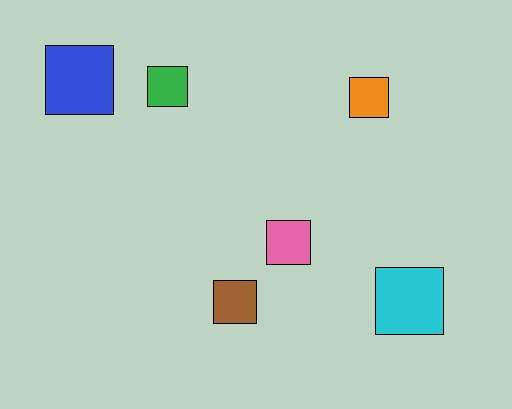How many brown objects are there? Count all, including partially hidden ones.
There is 1 brown object.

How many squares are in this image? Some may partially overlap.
There are 6 squares.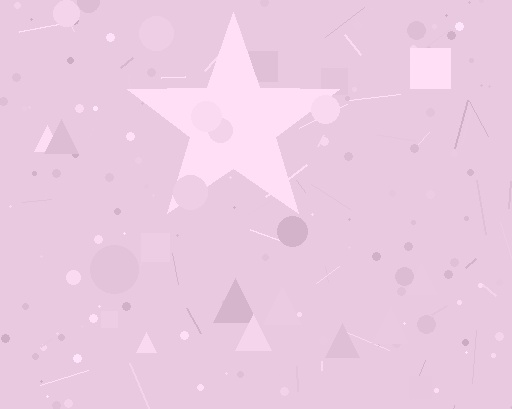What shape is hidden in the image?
A star is hidden in the image.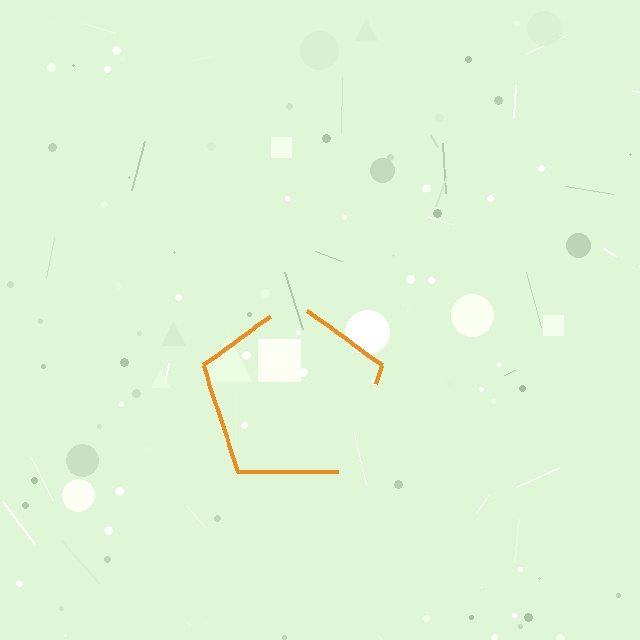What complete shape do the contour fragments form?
The contour fragments form a pentagon.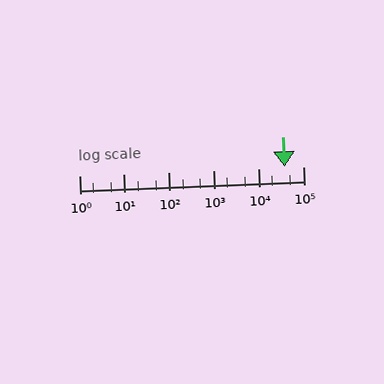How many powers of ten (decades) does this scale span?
The scale spans 5 decades, from 1 to 100000.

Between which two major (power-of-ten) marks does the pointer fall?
The pointer is between 10000 and 100000.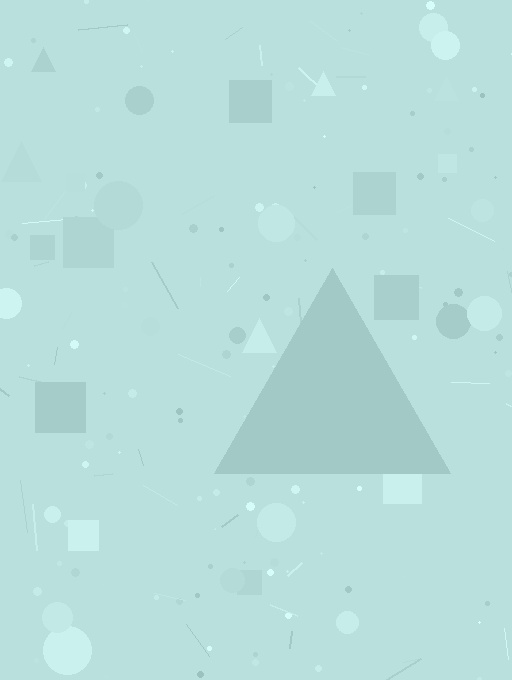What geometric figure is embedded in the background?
A triangle is embedded in the background.